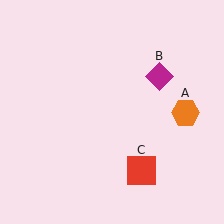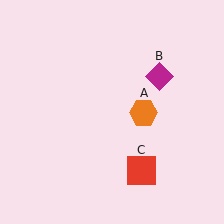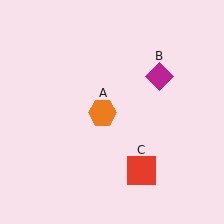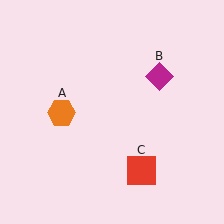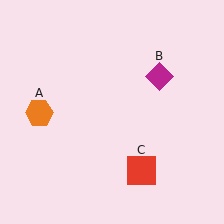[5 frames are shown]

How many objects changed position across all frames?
1 object changed position: orange hexagon (object A).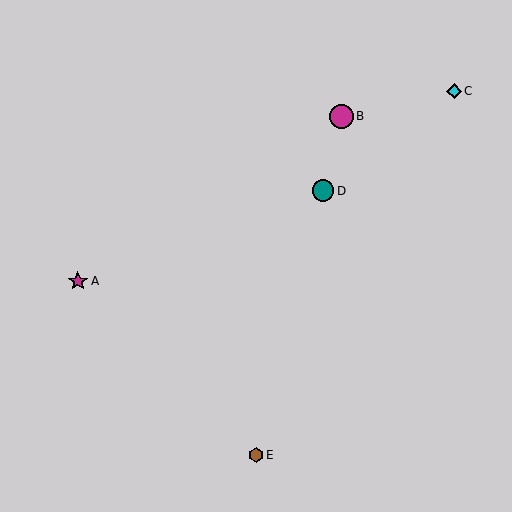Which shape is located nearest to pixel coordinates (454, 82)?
The cyan diamond (labeled C) at (454, 91) is nearest to that location.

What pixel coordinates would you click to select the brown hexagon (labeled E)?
Click at (256, 455) to select the brown hexagon E.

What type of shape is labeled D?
Shape D is a teal circle.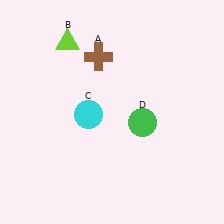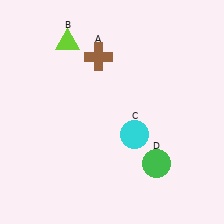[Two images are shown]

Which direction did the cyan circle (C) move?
The cyan circle (C) moved right.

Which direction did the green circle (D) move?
The green circle (D) moved down.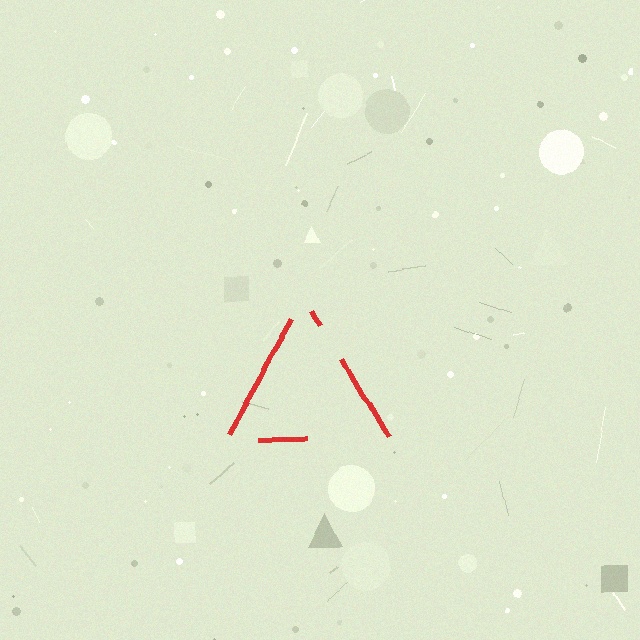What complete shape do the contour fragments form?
The contour fragments form a triangle.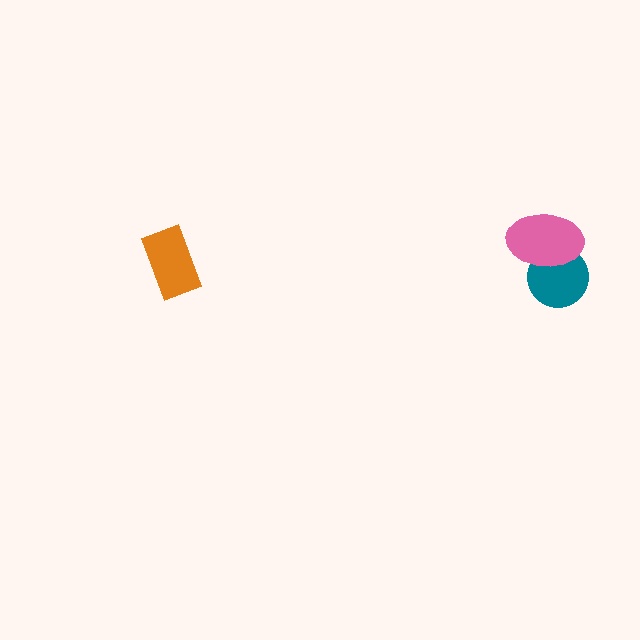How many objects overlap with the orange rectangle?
0 objects overlap with the orange rectangle.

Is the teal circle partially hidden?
Yes, it is partially covered by another shape.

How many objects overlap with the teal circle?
1 object overlaps with the teal circle.